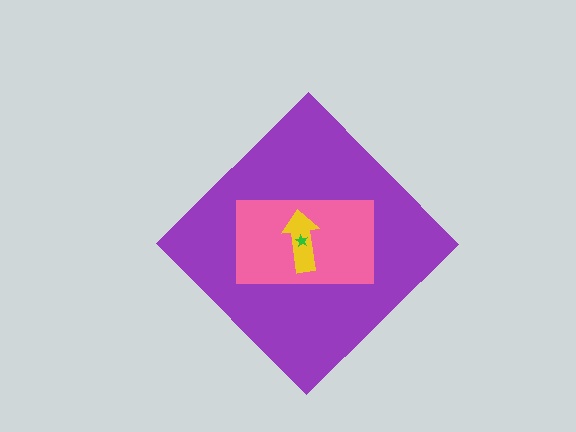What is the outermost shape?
The purple diamond.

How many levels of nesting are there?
4.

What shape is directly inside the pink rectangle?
The yellow arrow.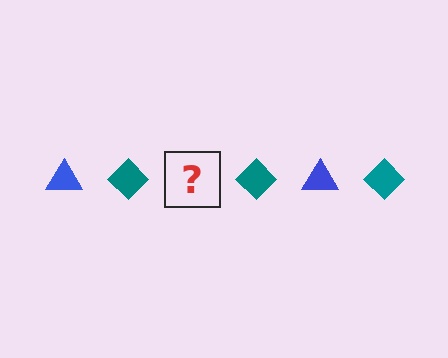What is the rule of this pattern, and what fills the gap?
The rule is that the pattern alternates between blue triangle and teal diamond. The gap should be filled with a blue triangle.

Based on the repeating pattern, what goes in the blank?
The blank should be a blue triangle.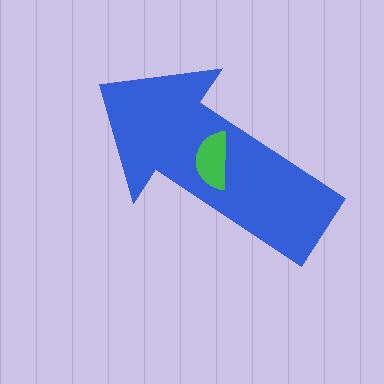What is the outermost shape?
The blue arrow.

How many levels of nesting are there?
2.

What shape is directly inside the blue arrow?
The green semicircle.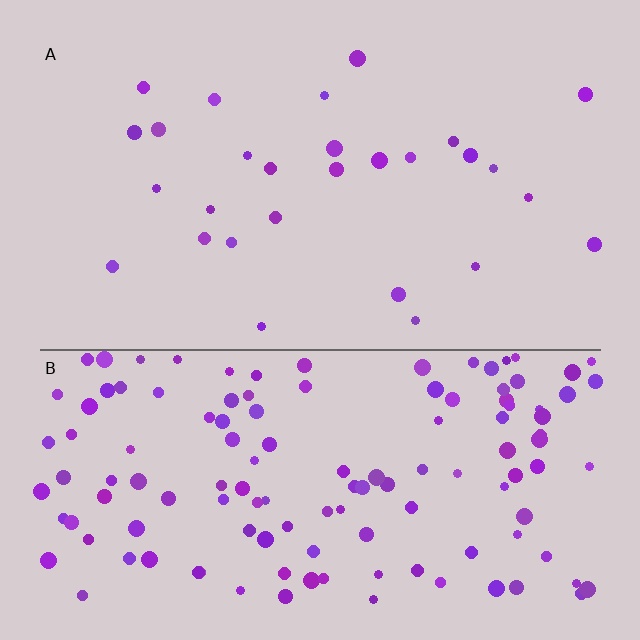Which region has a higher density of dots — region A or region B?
B (the bottom).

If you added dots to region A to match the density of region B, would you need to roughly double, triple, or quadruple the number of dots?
Approximately quadruple.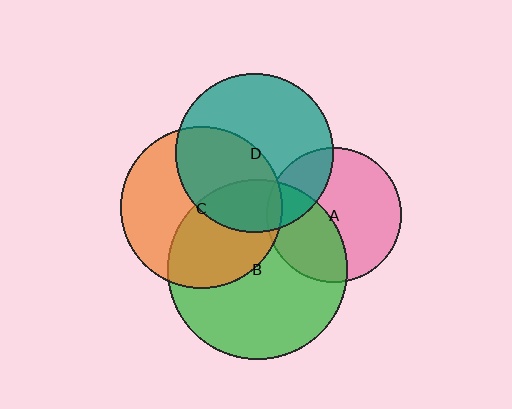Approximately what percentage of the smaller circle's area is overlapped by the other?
Approximately 5%.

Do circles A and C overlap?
Yes.